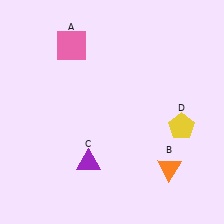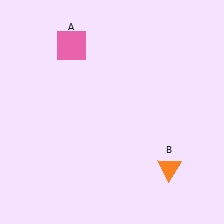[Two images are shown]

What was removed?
The purple triangle (C), the yellow pentagon (D) were removed in Image 2.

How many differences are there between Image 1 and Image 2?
There are 2 differences between the two images.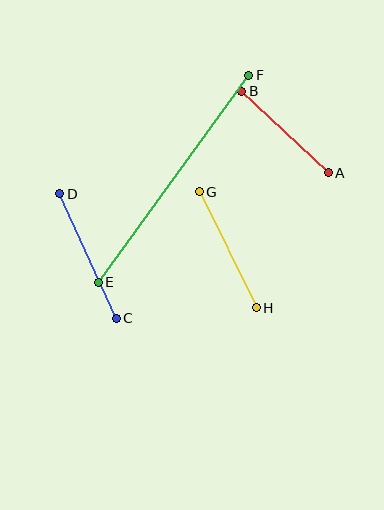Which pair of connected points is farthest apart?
Points E and F are farthest apart.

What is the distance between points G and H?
The distance is approximately 129 pixels.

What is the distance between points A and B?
The distance is approximately 119 pixels.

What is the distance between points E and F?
The distance is approximately 256 pixels.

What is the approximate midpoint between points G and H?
The midpoint is at approximately (228, 250) pixels.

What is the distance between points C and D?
The distance is approximately 137 pixels.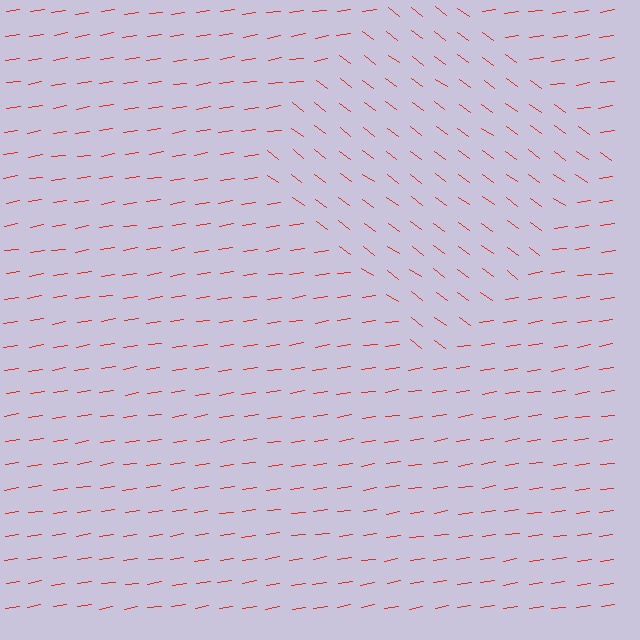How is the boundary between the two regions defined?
The boundary is defined purely by a change in line orientation (approximately 45 degrees difference). All lines are the same color and thickness.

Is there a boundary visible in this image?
Yes, there is a texture boundary formed by a change in line orientation.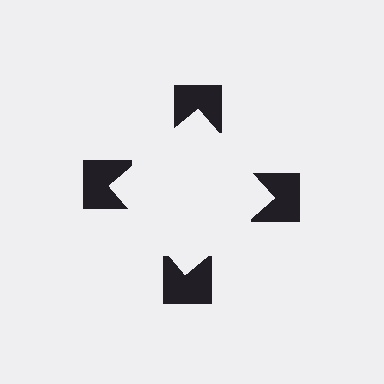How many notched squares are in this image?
There are 4 — one at each vertex of the illusory square.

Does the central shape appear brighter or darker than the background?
It typically appears slightly brighter than the background, even though no actual brightness change is drawn.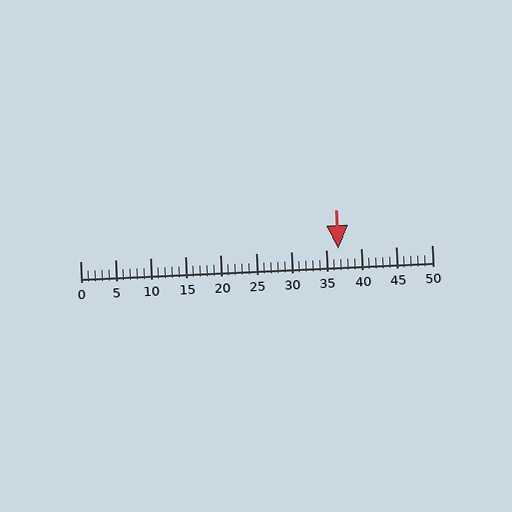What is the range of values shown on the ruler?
The ruler shows values from 0 to 50.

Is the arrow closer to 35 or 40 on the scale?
The arrow is closer to 35.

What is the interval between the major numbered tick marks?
The major tick marks are spaced 5 units apart.